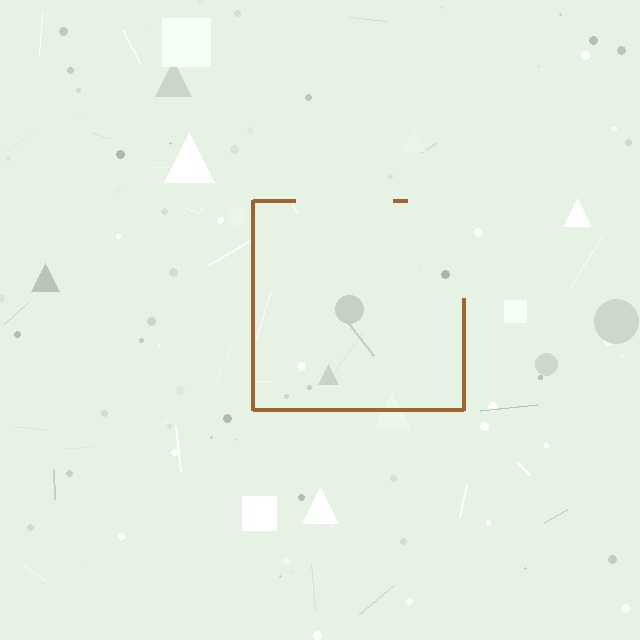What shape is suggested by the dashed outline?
The dashed outline suggests a square.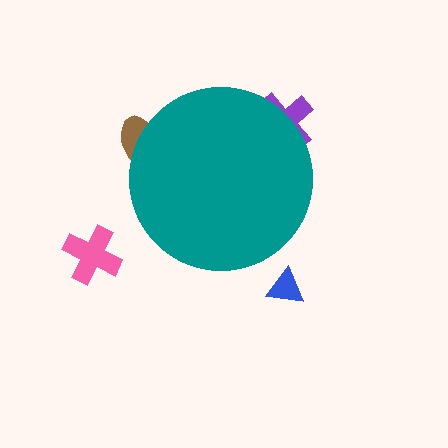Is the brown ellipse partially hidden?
Yes, the brown ellipse is partially hidden behind the teal circle.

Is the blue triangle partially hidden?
No, the blue triangle is fully visible.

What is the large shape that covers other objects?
A teal circle.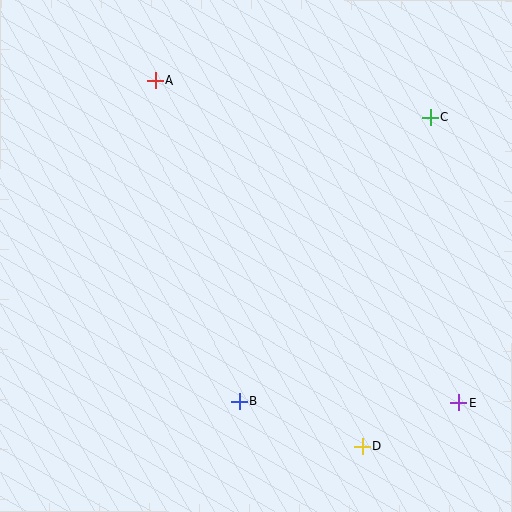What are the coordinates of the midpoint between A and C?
The midpoint between A and C is at (293, 99).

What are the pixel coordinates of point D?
Point D is at (362, 446).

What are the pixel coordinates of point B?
Point B is at (240, 401).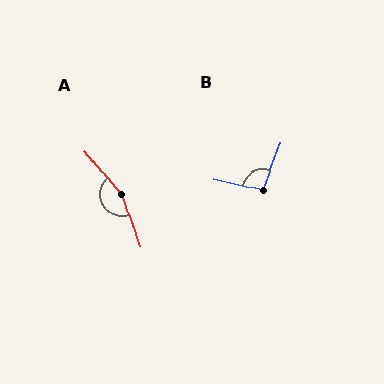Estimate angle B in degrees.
Approximately 99 degrees.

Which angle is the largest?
A, at approximately 159 degrees.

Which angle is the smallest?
B, at approximately 99 degrees.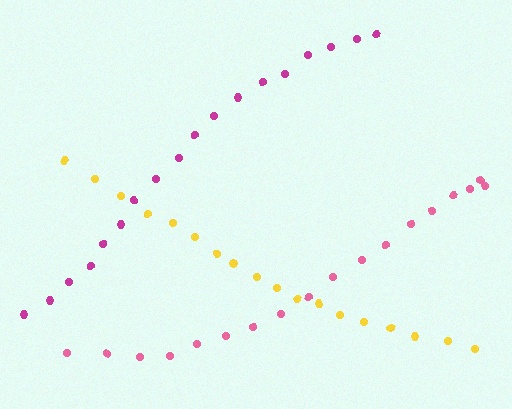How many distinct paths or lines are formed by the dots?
There are 3 distinct paths.